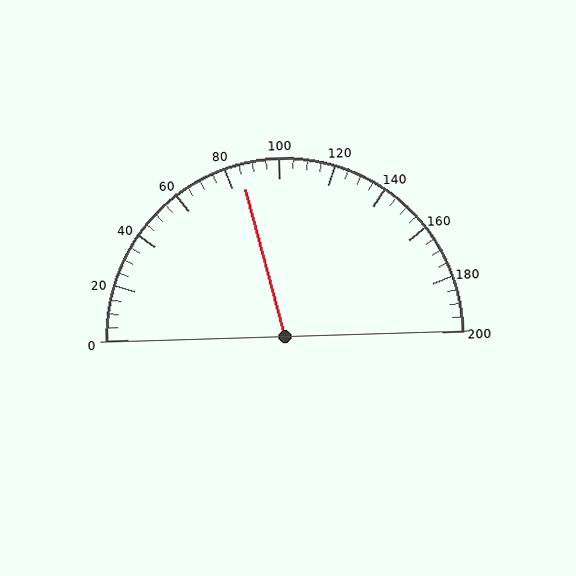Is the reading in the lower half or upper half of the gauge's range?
The reading is in the lower half of the range (0 to 200).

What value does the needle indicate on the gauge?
The needle indicates approximately 85.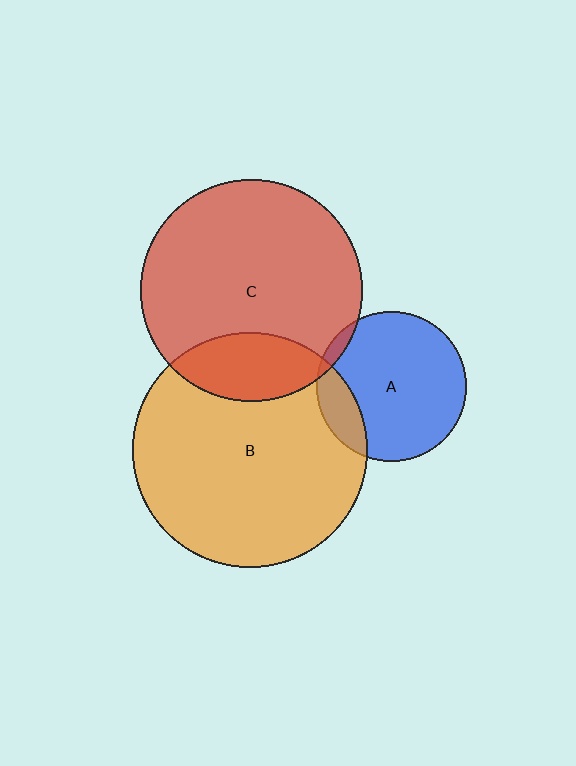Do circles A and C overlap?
Yes.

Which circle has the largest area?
Circle B (orange).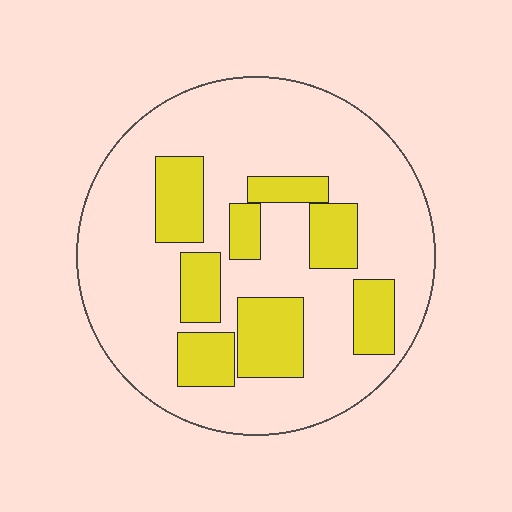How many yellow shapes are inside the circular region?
8.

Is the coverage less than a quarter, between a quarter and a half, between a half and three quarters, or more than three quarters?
Between a quarter and a half.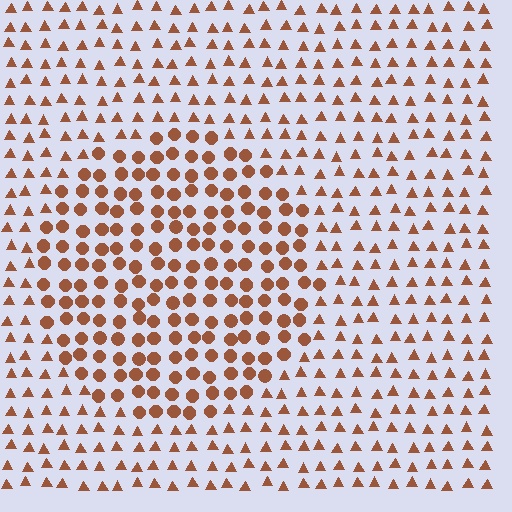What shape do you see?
I see a circle.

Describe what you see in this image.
The image is filled with small brown elements arranged in a uniform grid. A circle-shaped region contains circles, while the surrounding area contains triangles. The boundary is defined purely by the change in element shape.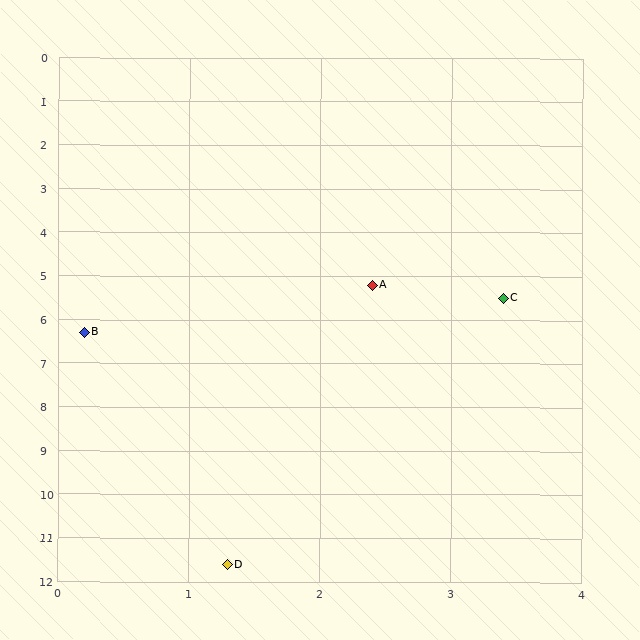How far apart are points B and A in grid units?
Points B and A are about 2.5 grid units apart.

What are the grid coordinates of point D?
Point D is at approximately (1.3, 11.6).